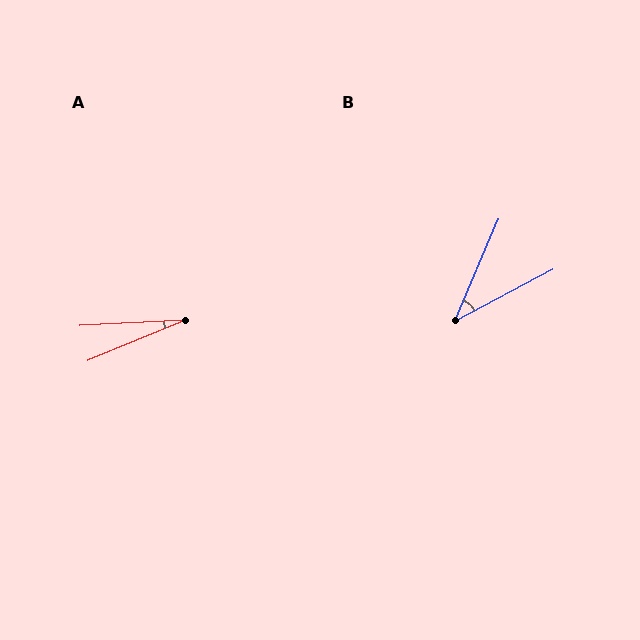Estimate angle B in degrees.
Approximately 39 degrees.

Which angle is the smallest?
A, at approximately 19 degrees.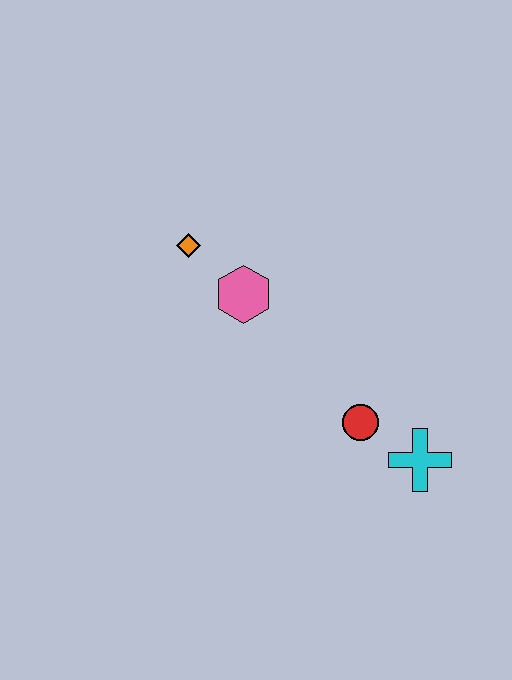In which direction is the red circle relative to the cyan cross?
The red circle is to the left of the cyan cross.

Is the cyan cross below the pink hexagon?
Yes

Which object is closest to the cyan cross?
The red circle is closest to the cyan cross.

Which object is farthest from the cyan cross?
The orange diamond is farthest from the cyan cross.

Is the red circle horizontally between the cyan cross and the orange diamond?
Yes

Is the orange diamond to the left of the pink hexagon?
Yes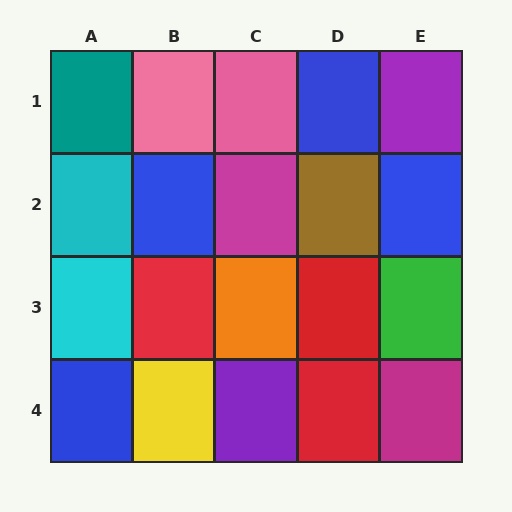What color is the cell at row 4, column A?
Blue.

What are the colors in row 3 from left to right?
Cyan, red, orange, red, green.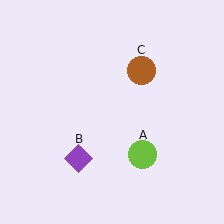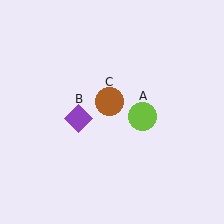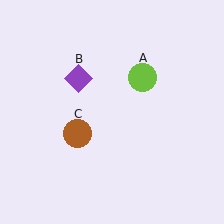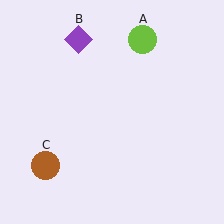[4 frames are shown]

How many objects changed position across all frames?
3 objects changed position: lime circle (object A), purple diamond (object B), brown circle (object C).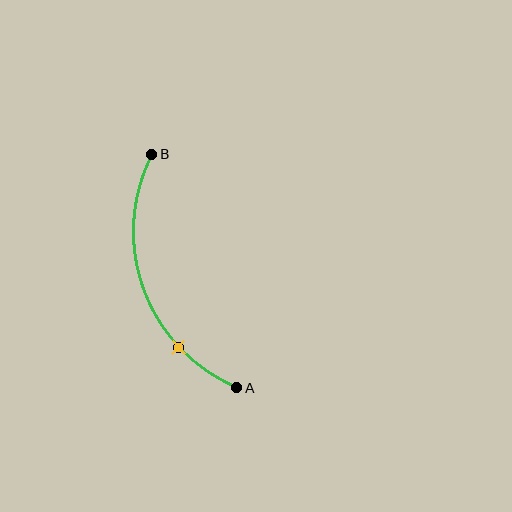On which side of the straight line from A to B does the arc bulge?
The arc bulges to the left of the straight line connecting A and B.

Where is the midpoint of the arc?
The arc midpoint is the point on the curve farthest from the straight line joining A and B. It sits to the left of that line.